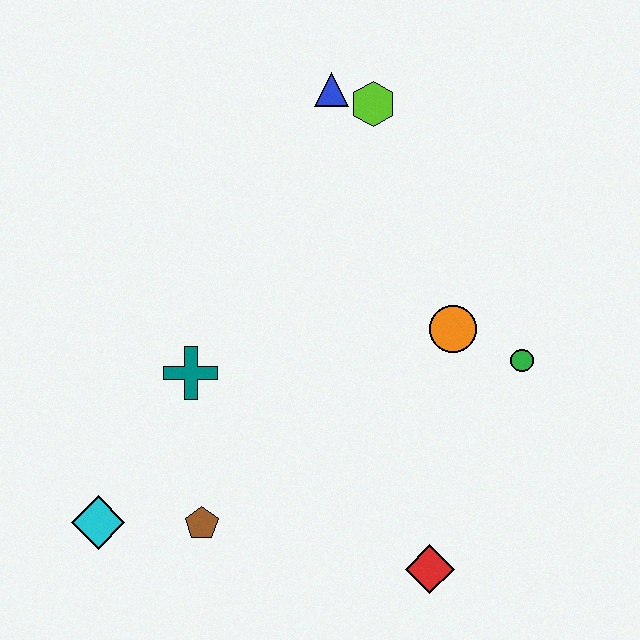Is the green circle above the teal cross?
Yes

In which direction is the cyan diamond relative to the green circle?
The cyan diamond is to the left of the green circle.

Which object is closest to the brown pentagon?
The cyan diamond is closest to the brown pentagon.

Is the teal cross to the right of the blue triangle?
No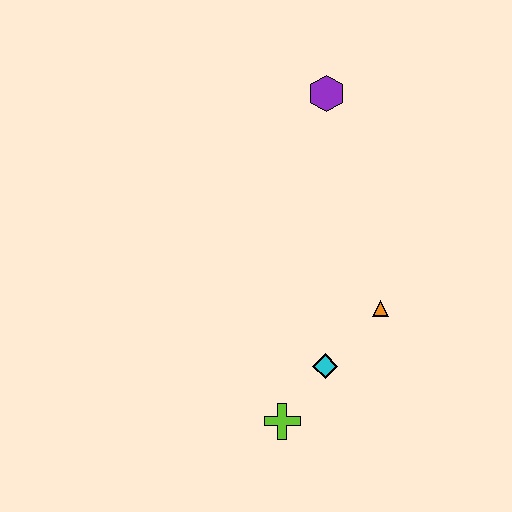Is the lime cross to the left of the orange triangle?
Yes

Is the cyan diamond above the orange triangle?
No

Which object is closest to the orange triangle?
The cyan diamond is closest to the orange triangle.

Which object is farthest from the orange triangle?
The purple hexagon is farthest from the orange triangle.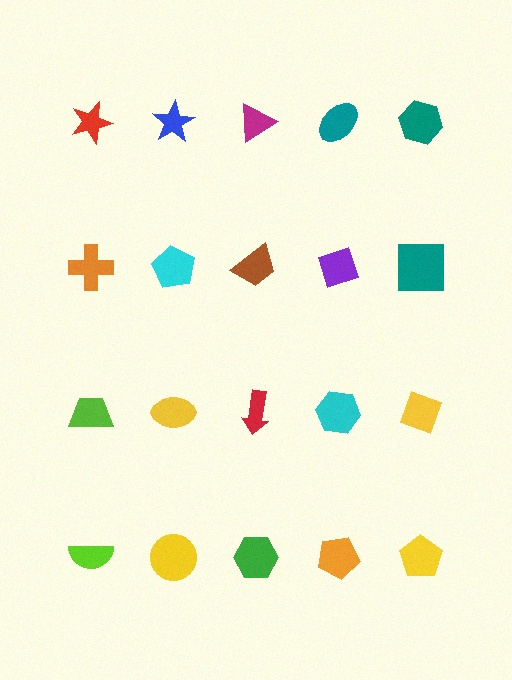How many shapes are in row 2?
5 shapes.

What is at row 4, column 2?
A yellow circle.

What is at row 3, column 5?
A yellow diamond.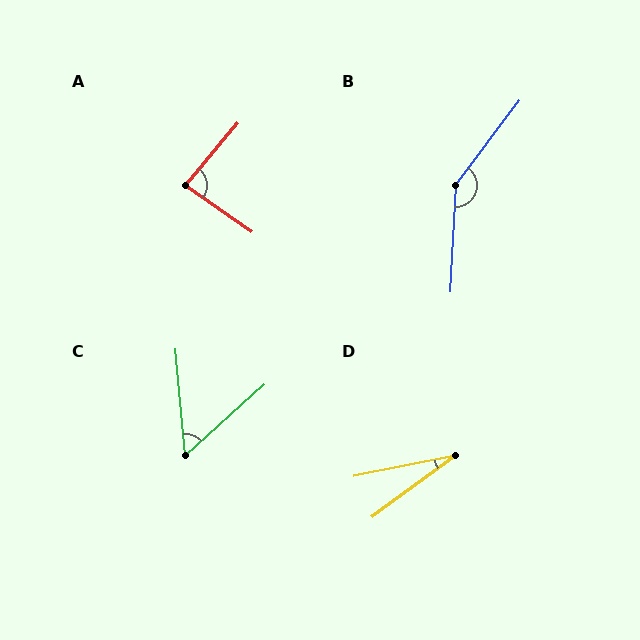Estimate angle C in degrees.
Approximately 53 degrees.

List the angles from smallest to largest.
D (25°), C (53°), A (85°), B (146°).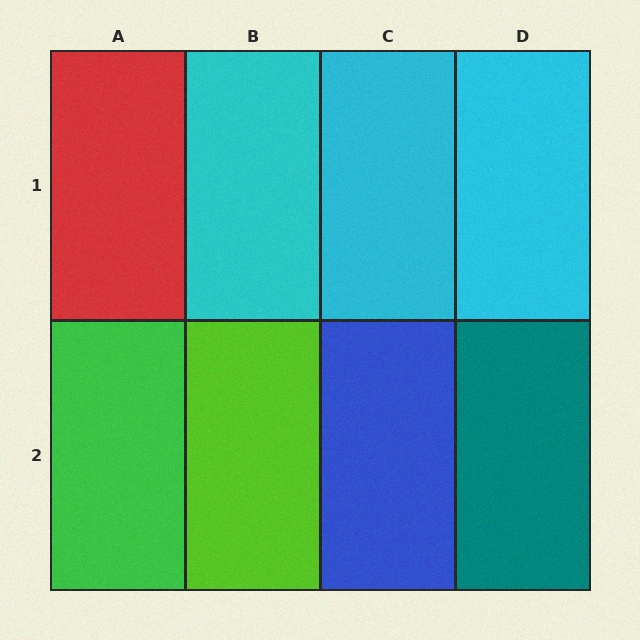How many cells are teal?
1 cell is teal.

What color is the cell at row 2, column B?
Lime.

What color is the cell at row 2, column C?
Blue.